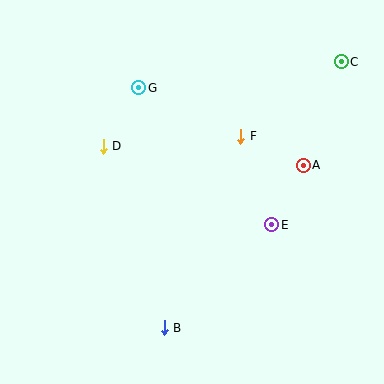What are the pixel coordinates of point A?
Point A is at (303, 165).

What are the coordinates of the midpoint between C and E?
The midpoint between C and E is at (307, 143).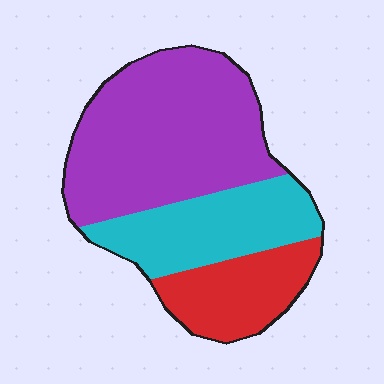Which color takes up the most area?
Purple, at roughly 50%.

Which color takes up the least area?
Red, at roughly 20%.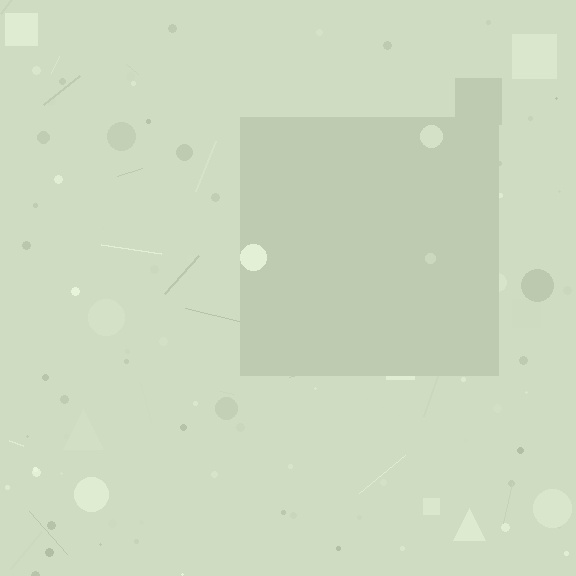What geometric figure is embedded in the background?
A square is embedded in the background.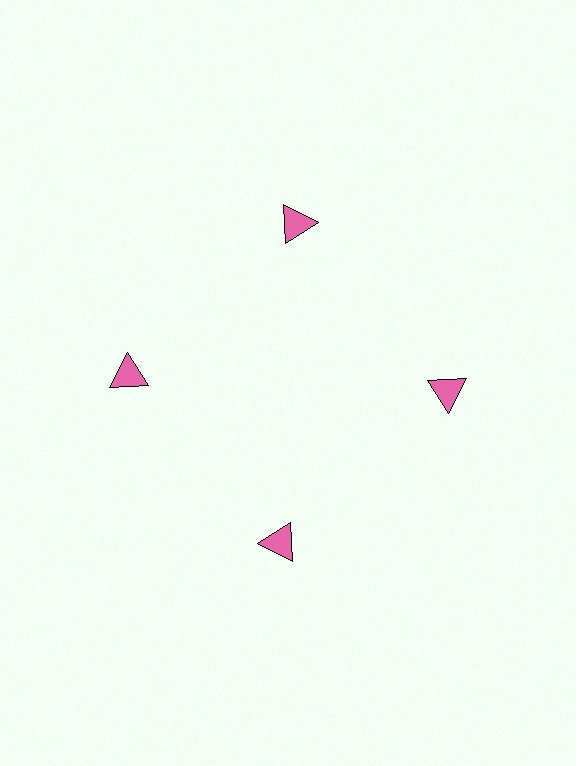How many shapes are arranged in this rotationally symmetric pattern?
There are 4 shapes, arranged in 4 groups of 1.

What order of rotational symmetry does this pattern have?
This pattern has 4-fold rotational symmetry.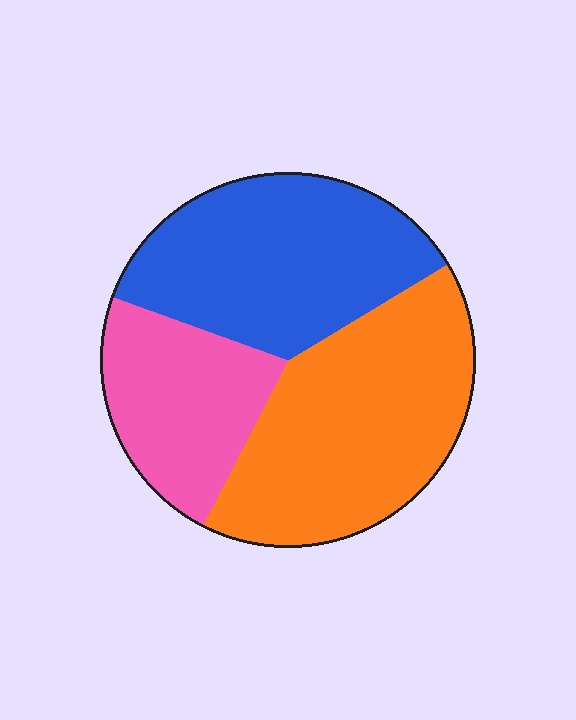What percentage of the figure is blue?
Blue takes up about three eighths (3/8) of the figure.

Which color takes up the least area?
Pink, at roughly 25%.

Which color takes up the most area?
Orange, at roughly 40%.